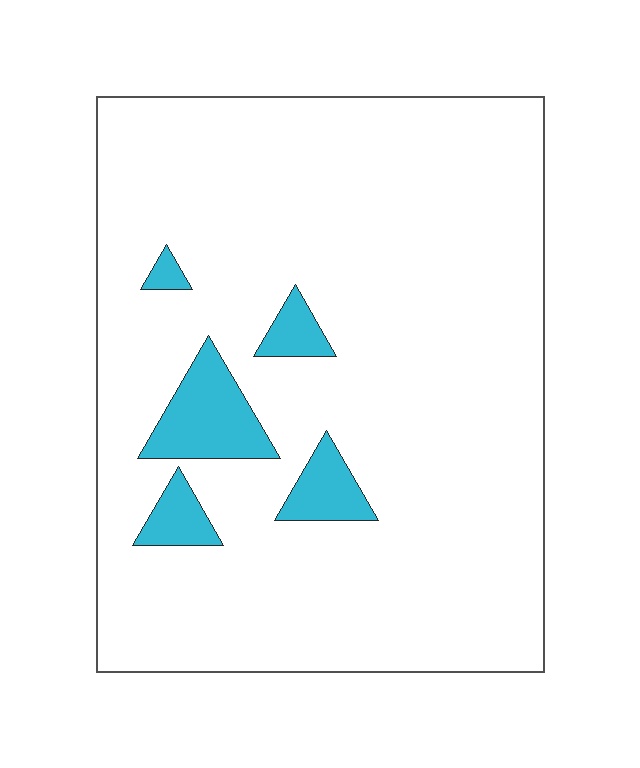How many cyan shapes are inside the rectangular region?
5.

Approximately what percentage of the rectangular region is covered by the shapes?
Approximately 10%.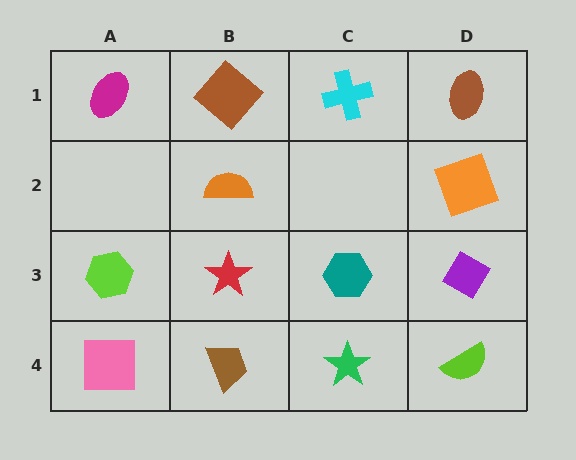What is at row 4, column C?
A green star.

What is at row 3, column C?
A teal hexagon.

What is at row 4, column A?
A pink square.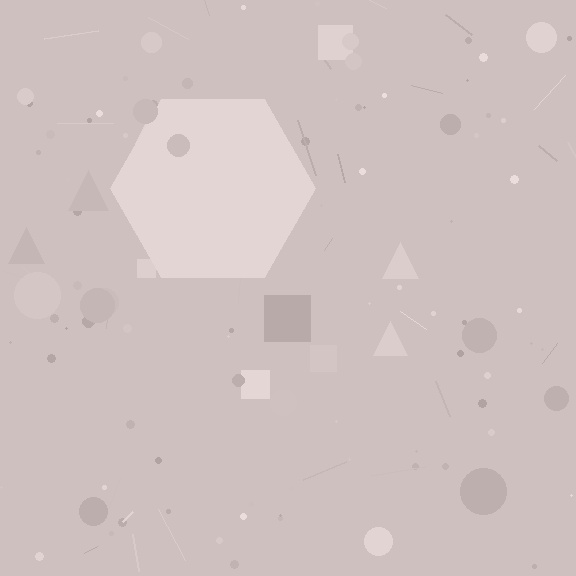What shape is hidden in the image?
A hexagon is hidden in the image.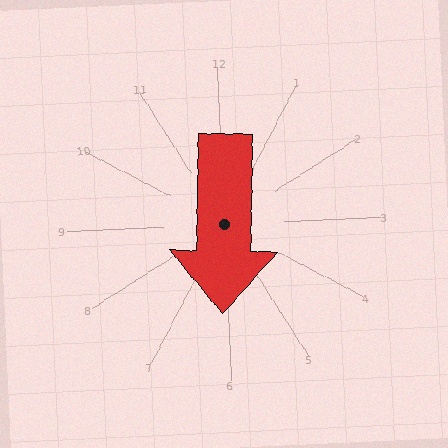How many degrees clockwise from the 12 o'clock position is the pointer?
Approximately 183 degrees.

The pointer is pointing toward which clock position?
Roughly 6 o'clock.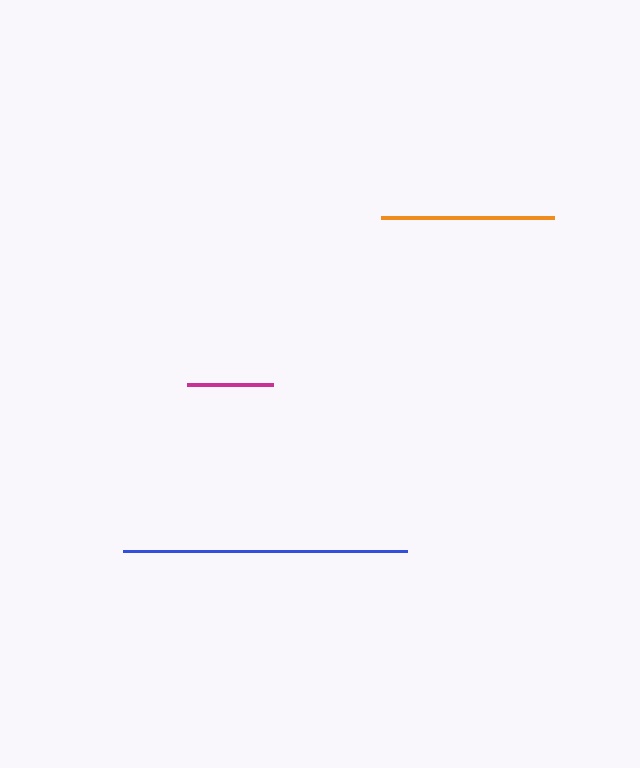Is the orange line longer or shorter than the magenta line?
The orange line is longer than the magenta line.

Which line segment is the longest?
The blue line is the longest at approximately 284 pixels.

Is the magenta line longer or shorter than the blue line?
The blue line is longer than the magenta line.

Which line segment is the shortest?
The magenta line is the shortest at approximately 86 pixels.